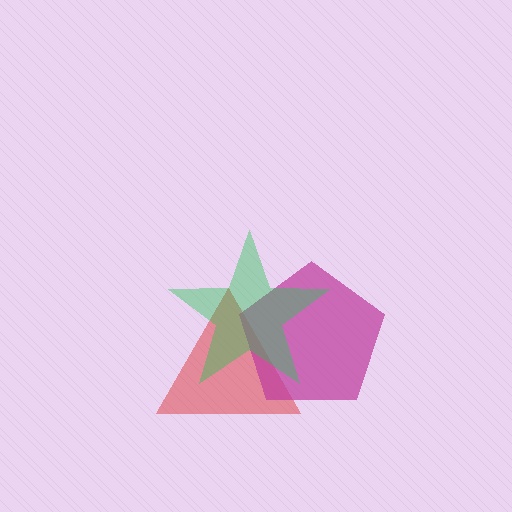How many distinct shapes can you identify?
There are 3 distinct shapes: a red triangle, a magenta pentagon, a green star.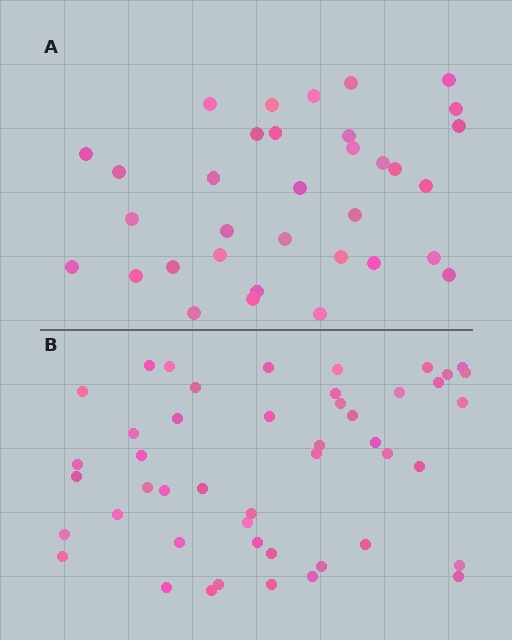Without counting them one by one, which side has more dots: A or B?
Region B (the bottom region) has more dots.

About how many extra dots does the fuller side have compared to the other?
Region B has approximately 15 more dots than region A.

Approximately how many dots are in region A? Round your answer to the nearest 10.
About 30 dots. (The exact count is 34, which rounds to 30.)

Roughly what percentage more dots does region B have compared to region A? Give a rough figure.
About 40% more.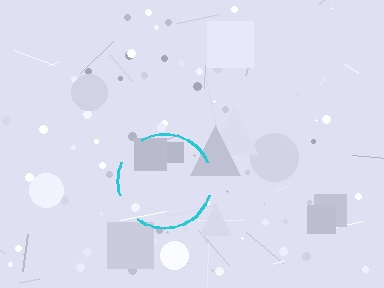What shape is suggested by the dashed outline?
The dashed outline suggests a circle.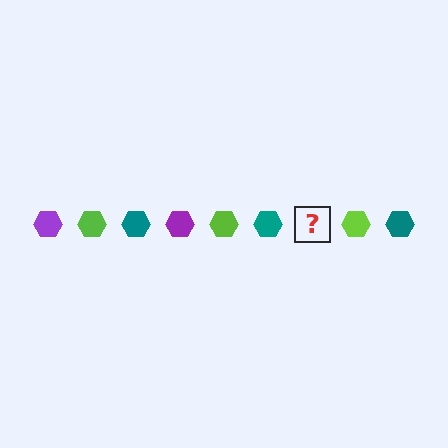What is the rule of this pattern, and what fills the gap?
The rule is that the pattern cycles through purple, lime, teal hexagons. The gap should be filled with a purple hexagon.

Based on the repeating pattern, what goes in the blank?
The blank should be a purple hexagon.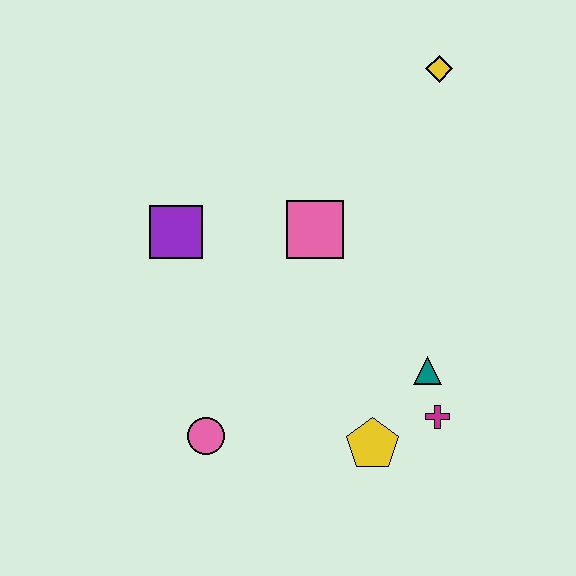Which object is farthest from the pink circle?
The yellow diamond is farthest from the pink circle.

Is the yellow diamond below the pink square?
No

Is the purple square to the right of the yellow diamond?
No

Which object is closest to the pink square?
The purple square is closest to the pink square.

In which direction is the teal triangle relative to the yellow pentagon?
The teal triangle is above the yellow pentagon.